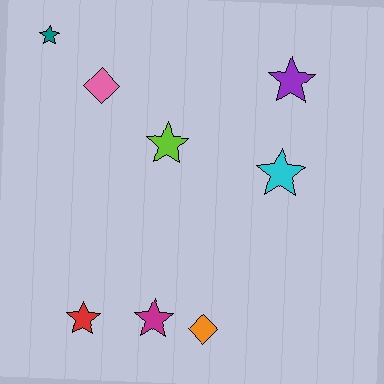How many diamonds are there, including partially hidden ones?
There are 2 diamonds.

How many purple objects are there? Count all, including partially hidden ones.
There is 1 purple object.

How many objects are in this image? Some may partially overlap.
There are 8 objects.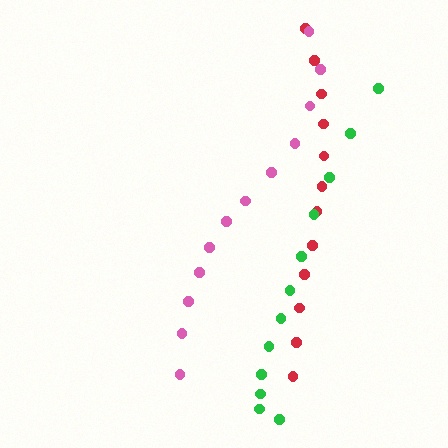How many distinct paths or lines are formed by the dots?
There are 3 distinct paths.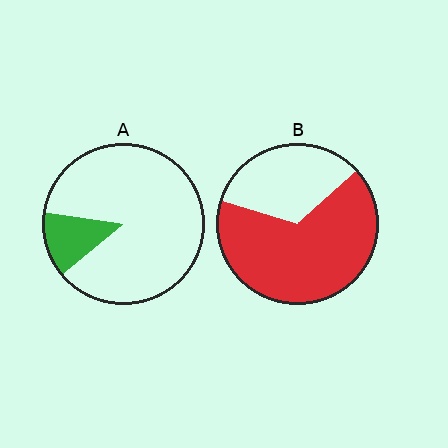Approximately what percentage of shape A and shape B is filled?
A is approximately 15% and B is approximately 65%.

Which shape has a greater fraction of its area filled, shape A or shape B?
Shape B.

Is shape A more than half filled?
No.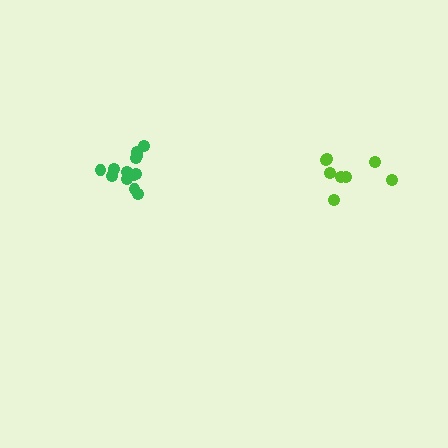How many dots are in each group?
Group 1: 13 dots, Group 2: 8 dots (21 total).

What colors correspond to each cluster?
The clusters are colored: green, lime.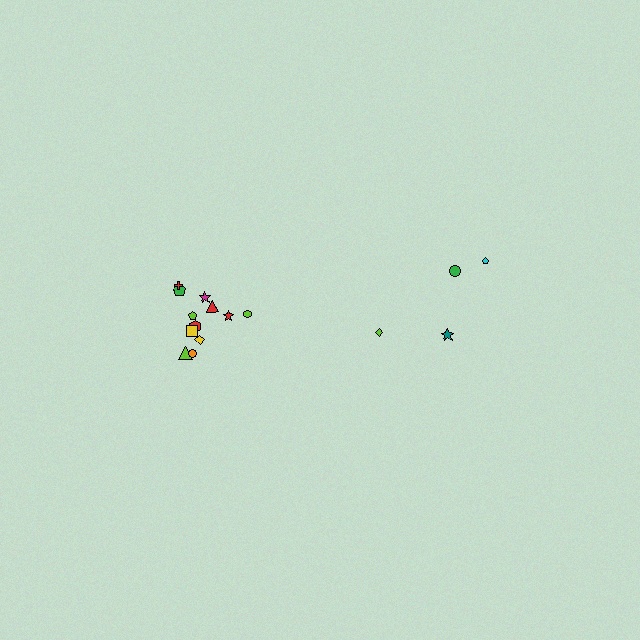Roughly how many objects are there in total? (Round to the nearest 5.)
Roughly 15 objects in total.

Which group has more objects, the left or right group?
The left group.